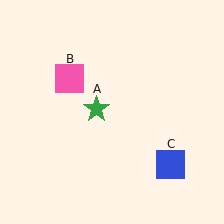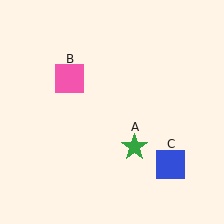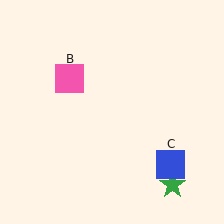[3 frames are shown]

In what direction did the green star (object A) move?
The green star (object A) moved down and to the right.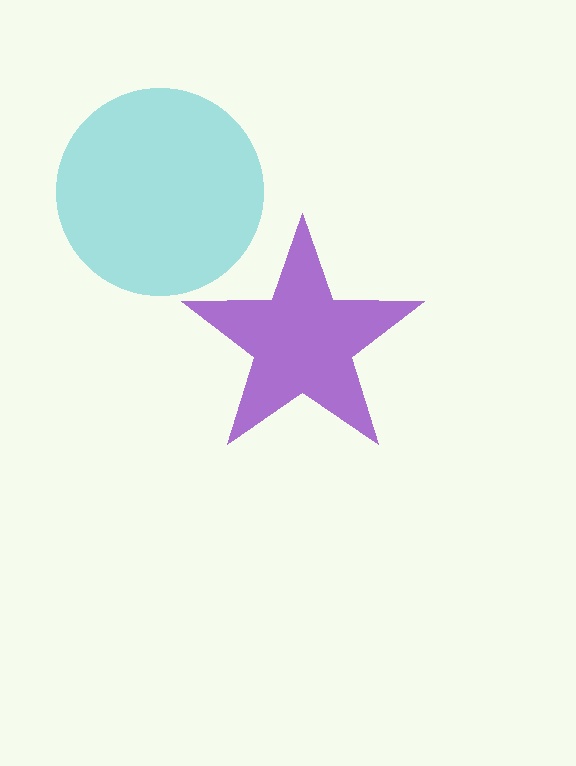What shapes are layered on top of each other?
The layered shapes are: a cyan circle, a purple star.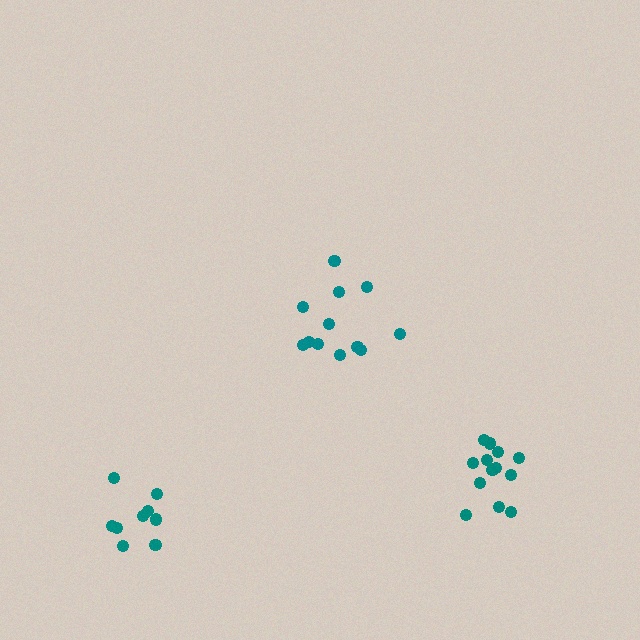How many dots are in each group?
Group 1: 9 dots, Group 2: 12 dots, Group 3: 13 dots (34 total).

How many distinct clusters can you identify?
There are 3 distinct clusters.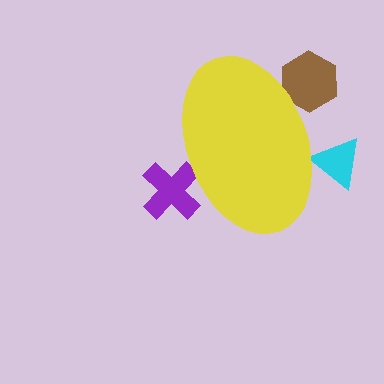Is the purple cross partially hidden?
Yes, the purple cross is partially hidden behind the yellow ellipse.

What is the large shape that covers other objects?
A yellow ellipse.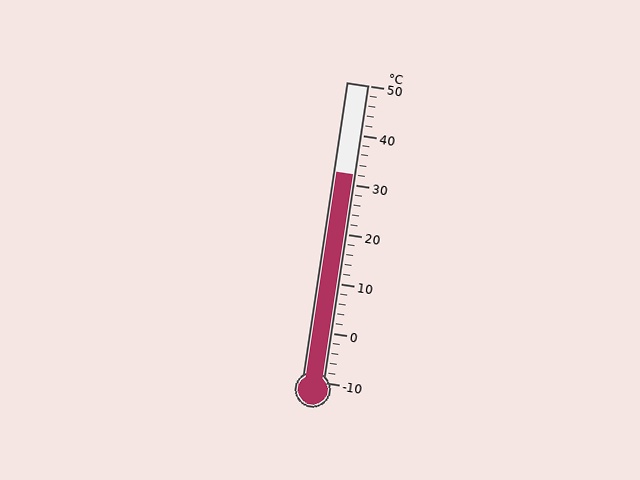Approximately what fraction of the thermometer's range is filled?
The thermometer is filled to approximately 70% of its range.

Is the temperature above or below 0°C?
The temperature is above 0°C.